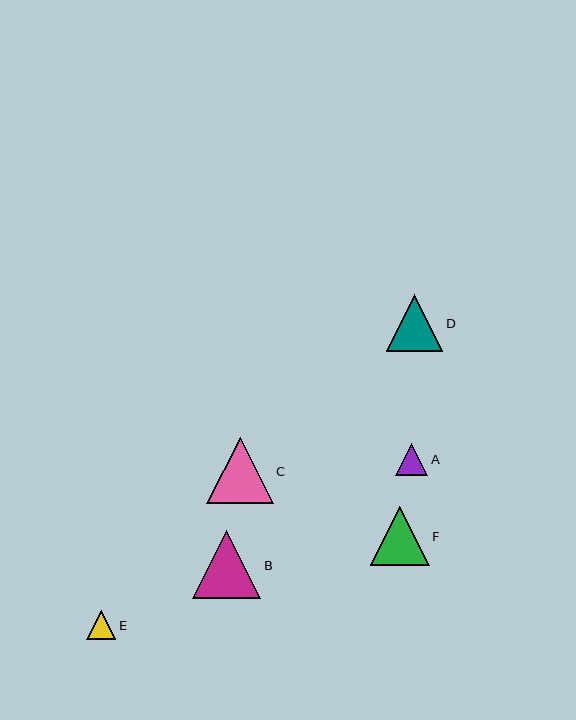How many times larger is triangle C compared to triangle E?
Triangle C is approximately 2.3 times the size of triangle E.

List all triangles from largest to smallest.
From largest to smallest: B, C, F, D, A, E.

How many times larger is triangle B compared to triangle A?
Triangle B is approximately 2.1 times the size of triangle A.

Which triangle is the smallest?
Triangle E is the smallest with a size of approximately 29 pixels.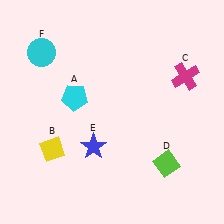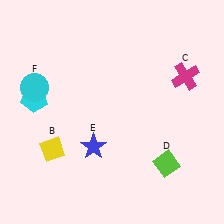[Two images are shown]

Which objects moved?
The objects that moved are: the cyan pentagon (A), the cyan circle (F).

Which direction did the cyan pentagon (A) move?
The cyan pentagon (A) moved left.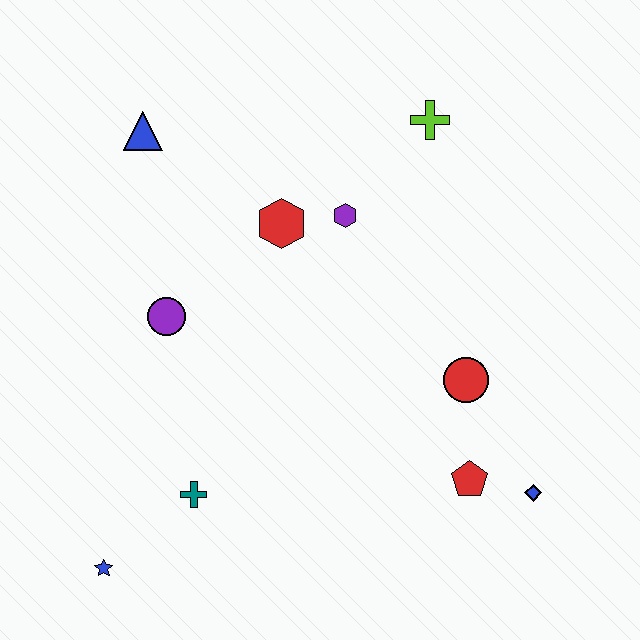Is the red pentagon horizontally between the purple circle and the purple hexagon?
No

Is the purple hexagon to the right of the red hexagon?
Yes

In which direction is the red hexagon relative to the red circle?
The red hexagon is to the left of the red circle.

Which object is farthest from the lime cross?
The blue star is farthest from the lime cross.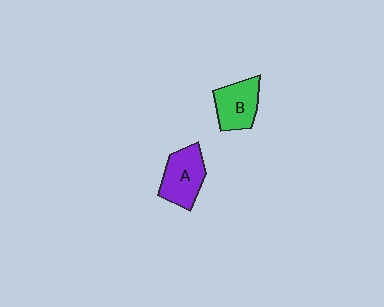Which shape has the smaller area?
Shape B (green).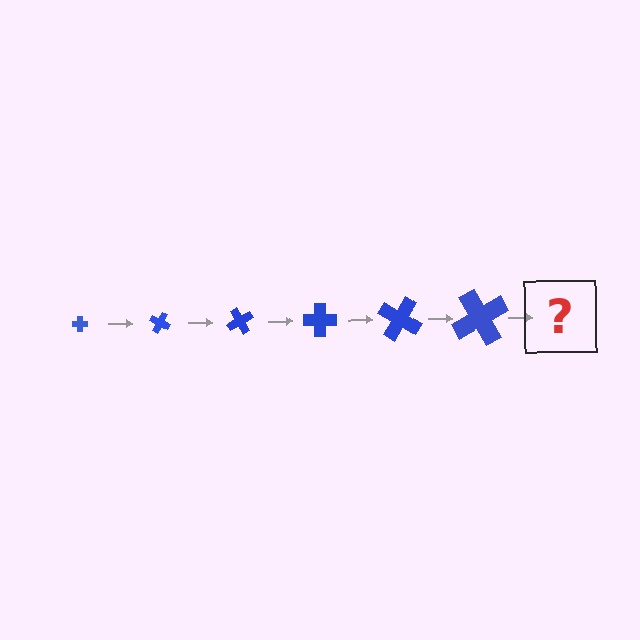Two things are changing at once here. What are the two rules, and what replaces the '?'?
The two rules are that the cross grows larger each step and it rotates 30 degrees each step. The '?' should be a cross, larger than the previous one and rotated 180 degrees from the start.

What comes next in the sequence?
The next element should be a cross, larger than the previous one and rotated 180 degrees from the start.